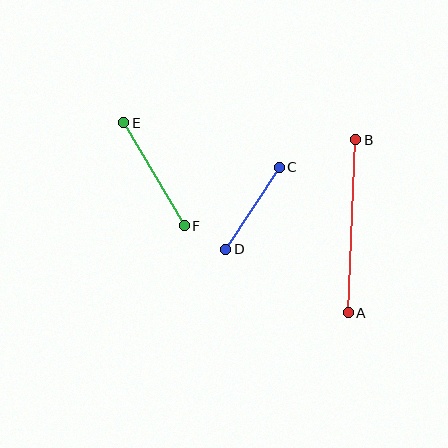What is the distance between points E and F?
The distance is approximately 120 pixels.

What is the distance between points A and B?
The distance is approximately 173 pixels.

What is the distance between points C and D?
The distance is approximately 98 pixels.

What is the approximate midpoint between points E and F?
The midpoint is at approximately (154, 174) pixels.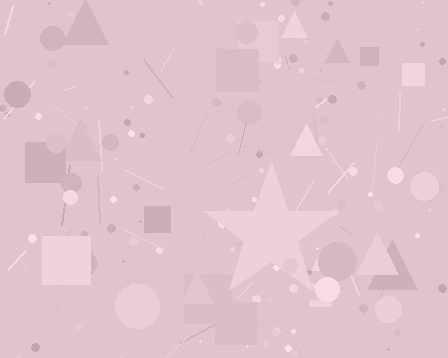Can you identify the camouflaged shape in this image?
The camouflaged shape is a star.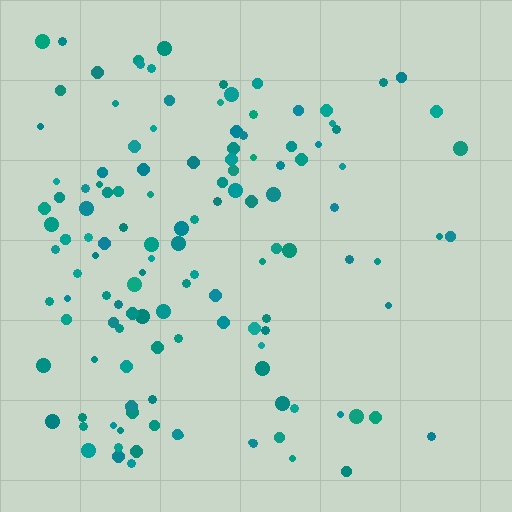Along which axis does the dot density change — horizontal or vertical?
Horizontal.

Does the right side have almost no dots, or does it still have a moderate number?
Still a moderate number, just noticeably fewer than the left.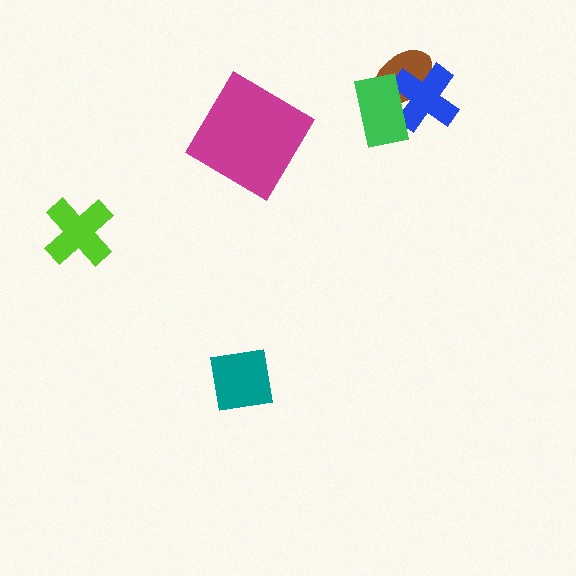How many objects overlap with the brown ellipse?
2 objects overlap with the brown ellipse.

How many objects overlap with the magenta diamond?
0 objects overlap with the magenta diamond.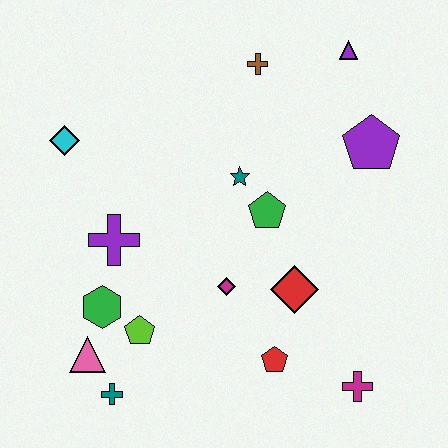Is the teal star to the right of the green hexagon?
Yes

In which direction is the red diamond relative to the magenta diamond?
The red diamond is to the right of the magenta diamond.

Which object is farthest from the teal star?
The teal cross is farthest from the teal star.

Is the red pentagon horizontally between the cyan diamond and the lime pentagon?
No